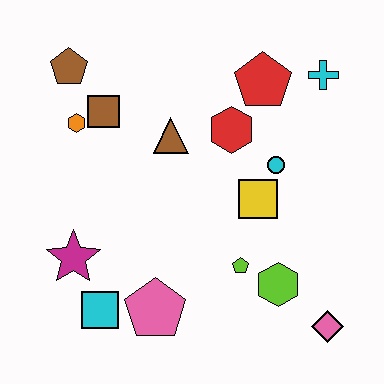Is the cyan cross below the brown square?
No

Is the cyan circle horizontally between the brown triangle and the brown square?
No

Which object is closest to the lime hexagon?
The lime pentagon is closest to the lime hexagon.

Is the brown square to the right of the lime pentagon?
No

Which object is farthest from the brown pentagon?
The pink diamond is farthest from the brown pentagon.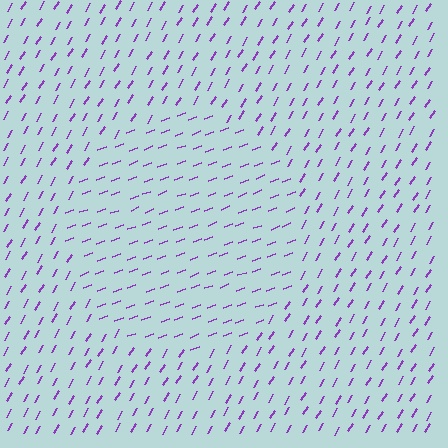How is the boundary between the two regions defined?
The boundary is defined purely by a change in line orientation (approximately 39 degrees difference). All lines are the same color and thickness.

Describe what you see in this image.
The image is filled with small purple line segments. A circle region in the image has lines oriented differently from the surrounding lines, creating a visible texture boundary.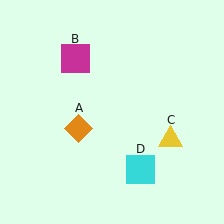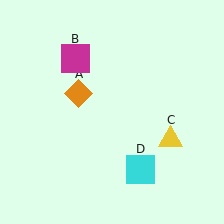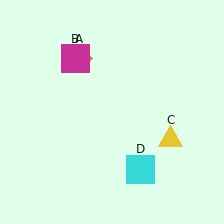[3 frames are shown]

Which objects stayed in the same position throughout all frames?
Magenta square (object B) and yellow triangle (object C) and cyan square (object D) remained stationary.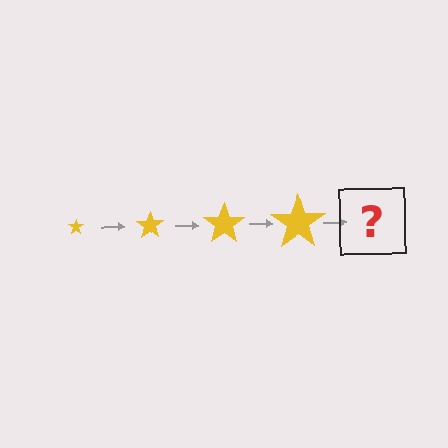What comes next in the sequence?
The next element should be a yellow star, larger than the previous one.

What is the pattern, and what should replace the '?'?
The pattern is that the star gets progressively larger each step. The '?' should be a yellow star, larger than the previous one.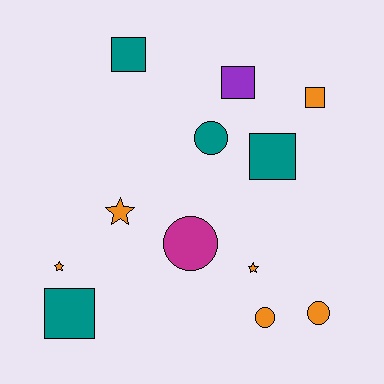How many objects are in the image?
There are 12 objects.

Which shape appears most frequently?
Square, with 5 objects.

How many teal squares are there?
There are 3 teal squares.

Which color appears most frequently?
Orange, with 6 objects.